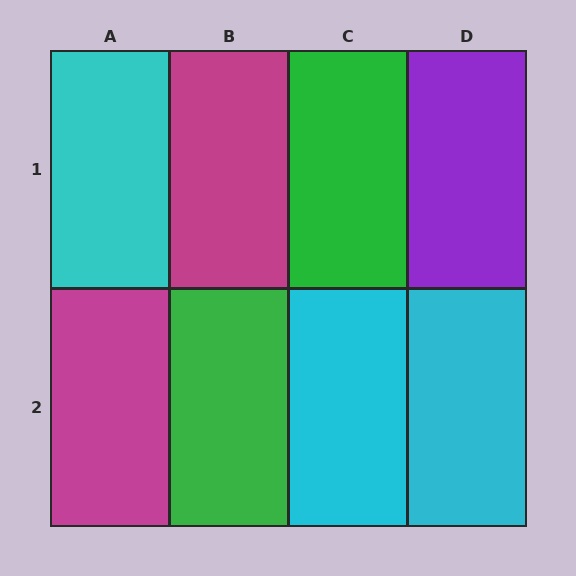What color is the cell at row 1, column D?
Purple.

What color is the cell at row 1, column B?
Magenta.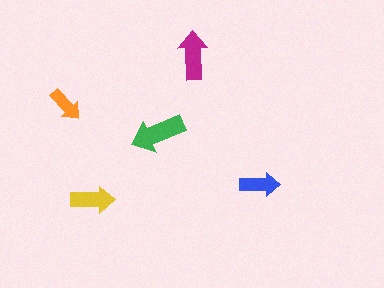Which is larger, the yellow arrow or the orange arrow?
The yellow one.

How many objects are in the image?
There are 5 objects in the image.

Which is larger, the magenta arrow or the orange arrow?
The magenta one.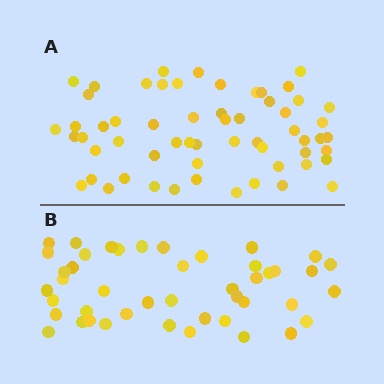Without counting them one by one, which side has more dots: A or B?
Region A (the top region) has more dots.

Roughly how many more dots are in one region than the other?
Region A has approximately 15 more dots than region B.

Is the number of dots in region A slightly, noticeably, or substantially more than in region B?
Region A has noticeably more, but not dramatically so. The ratio is roughly 1.3 to 1.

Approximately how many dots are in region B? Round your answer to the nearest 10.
About 40 dots. (The exact count is 45, which rounds to 40.)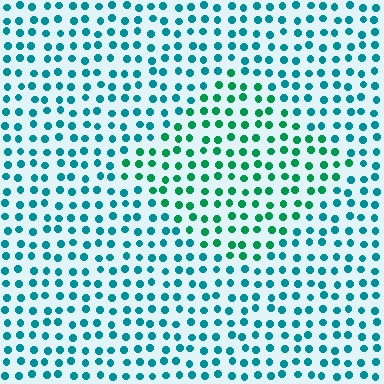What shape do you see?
I see a diamond.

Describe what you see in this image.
The image is filled with small teal elements in a uniform arrangement. A diamond-shaped region is visible where the elements are tinted to a slightly different hue, forming a subtle color boundary.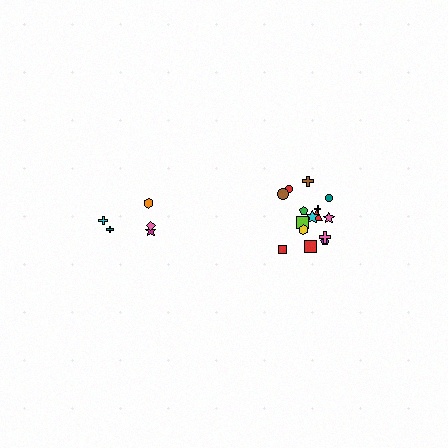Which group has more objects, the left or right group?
The right group.